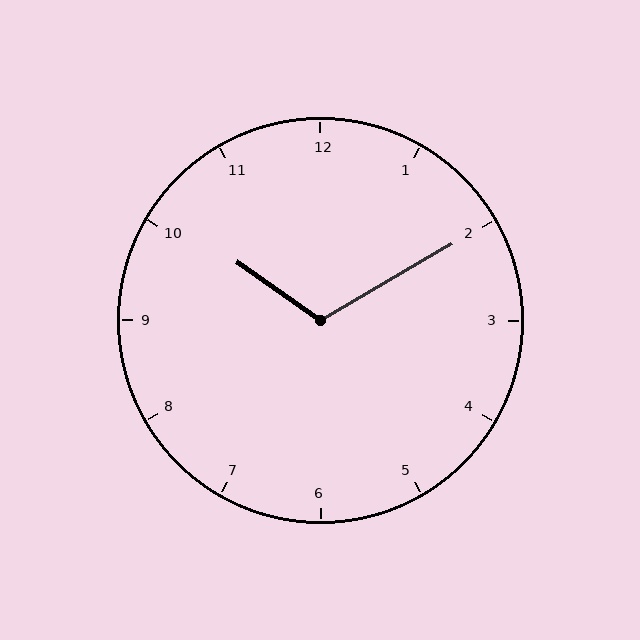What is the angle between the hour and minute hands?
Approximately 115 degrees.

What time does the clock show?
10:10.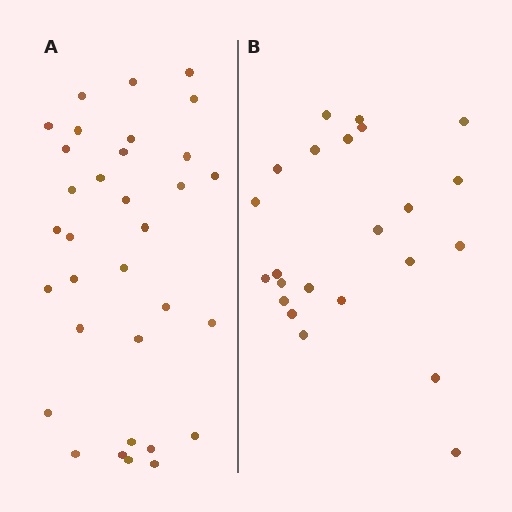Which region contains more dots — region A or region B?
Region A (the left region) has more dots.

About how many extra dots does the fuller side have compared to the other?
Region A has roughly 10 or so more dots than region B.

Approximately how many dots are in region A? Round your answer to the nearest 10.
About 30 dots. (The exact count is 33, which rounds to 30.)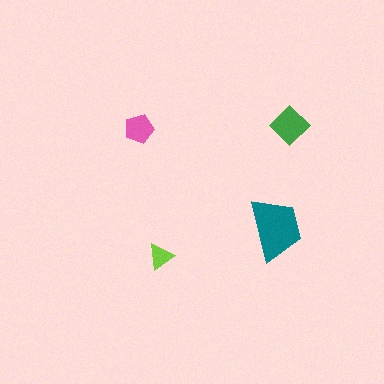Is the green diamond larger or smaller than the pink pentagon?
Larger.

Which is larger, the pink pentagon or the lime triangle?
The pink pentagon.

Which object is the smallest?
The lime triangle.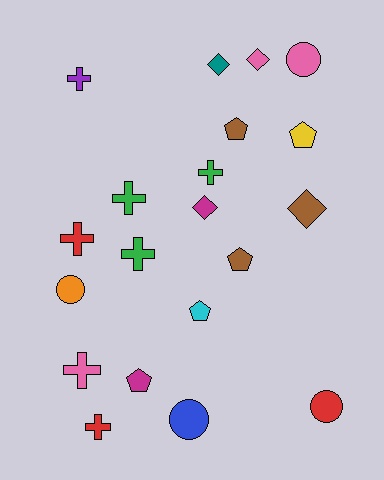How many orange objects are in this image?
There is 1 orange object.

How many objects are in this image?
There are 20 objects.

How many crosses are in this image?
There are 7 crosses.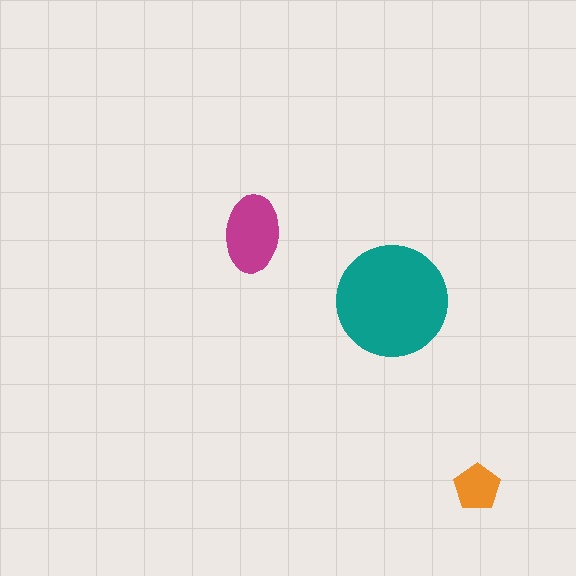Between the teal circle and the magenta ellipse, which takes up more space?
The teal circle.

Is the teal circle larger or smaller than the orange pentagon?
Larger.